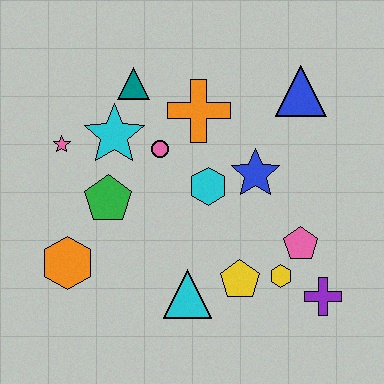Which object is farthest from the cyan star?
The purple cross is farthest from the cyan star.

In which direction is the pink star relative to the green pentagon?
The pink star is above the green pentagon.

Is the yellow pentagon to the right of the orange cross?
Yes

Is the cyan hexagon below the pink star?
Yes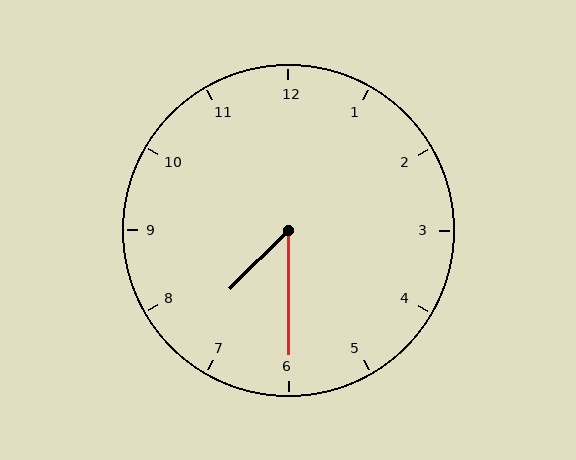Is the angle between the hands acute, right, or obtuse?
It is acute.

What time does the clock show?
7:30.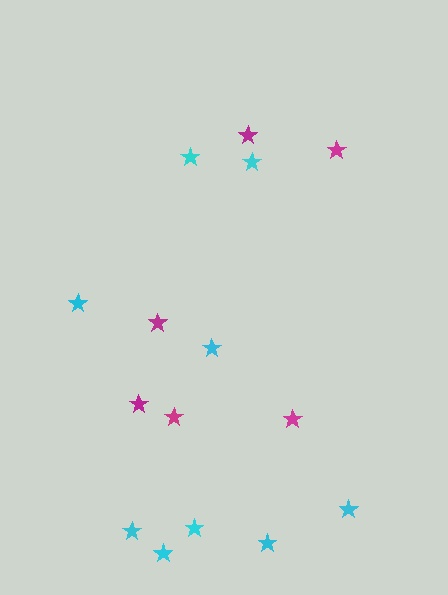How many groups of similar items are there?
There are 2 groups: one group of magenta stars (6) and one group of cyan stars (9).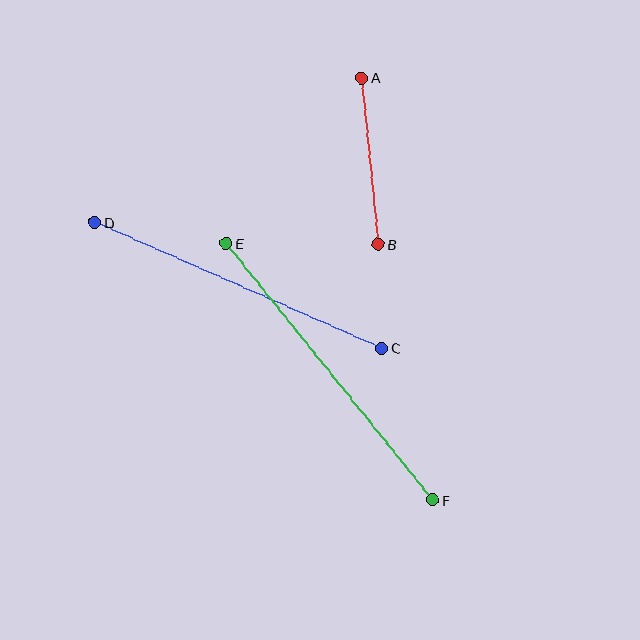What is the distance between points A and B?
The distance is approximately 167 pixels.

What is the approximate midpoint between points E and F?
The midpoint is at approximately (329, 372) pixels.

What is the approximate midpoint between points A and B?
The midpoint is at approximately (370, 161) pixels.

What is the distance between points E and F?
The distance is approximately 329 pixels.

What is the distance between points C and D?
The distance is approximately 313 pixels.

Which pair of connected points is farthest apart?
Points E and F are farthest apart.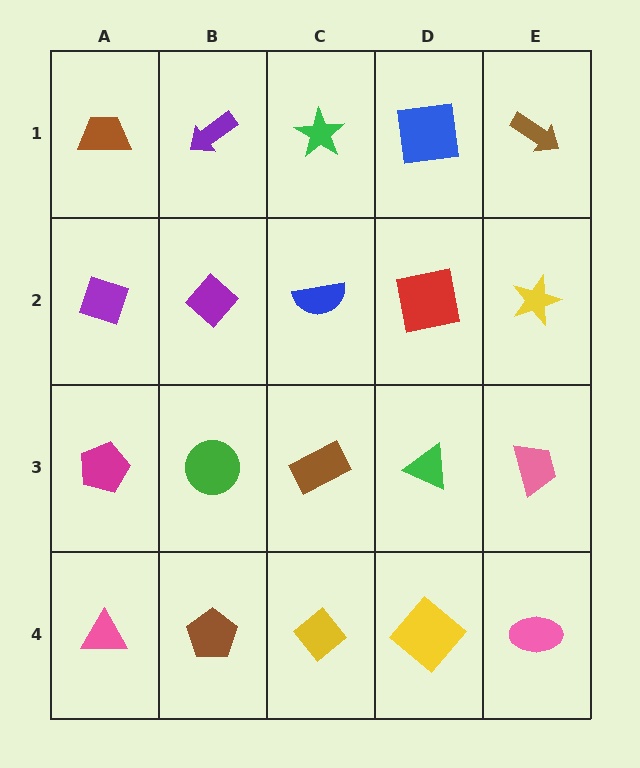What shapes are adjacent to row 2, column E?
A brown arrow (row 1, column E), a pink trapezoid (row 3, column E), a red square (row 2, column D).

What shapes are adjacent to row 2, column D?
A blue square (row 1, column D), a green triangle (row 3, column D), a blue semicircle (row 2, column C), a yellow star (row 2, column E).